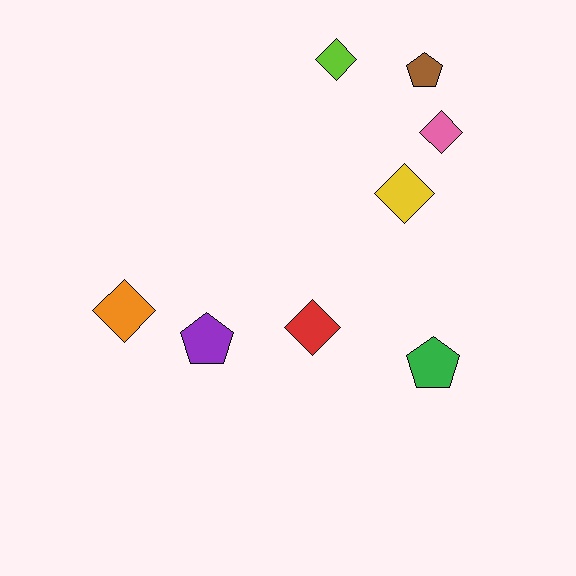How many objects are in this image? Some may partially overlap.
There are 8 objects.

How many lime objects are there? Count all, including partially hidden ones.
There is 1 lime object.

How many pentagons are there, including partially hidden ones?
There are 3 pentagons.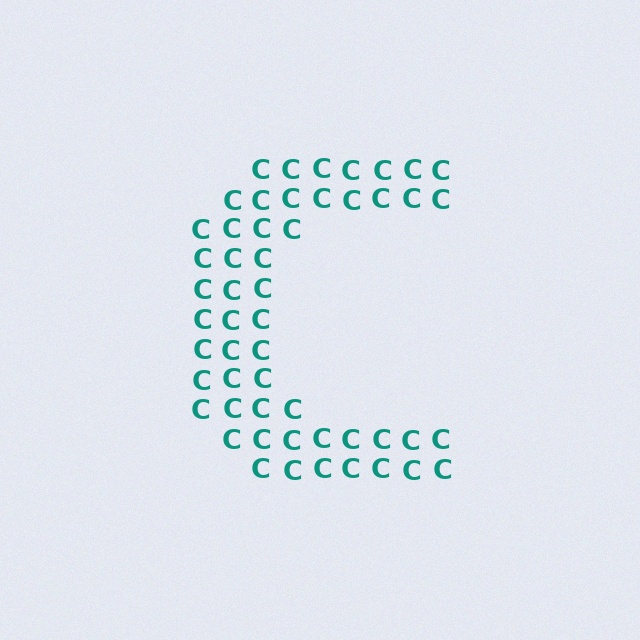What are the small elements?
The small elements are letter C's.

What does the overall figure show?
The overall figure shows the letter C.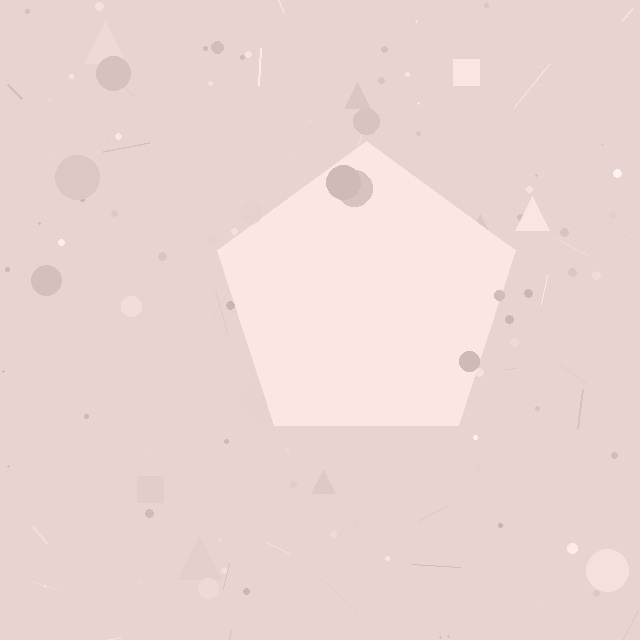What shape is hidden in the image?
A pentagon is hidden in the image.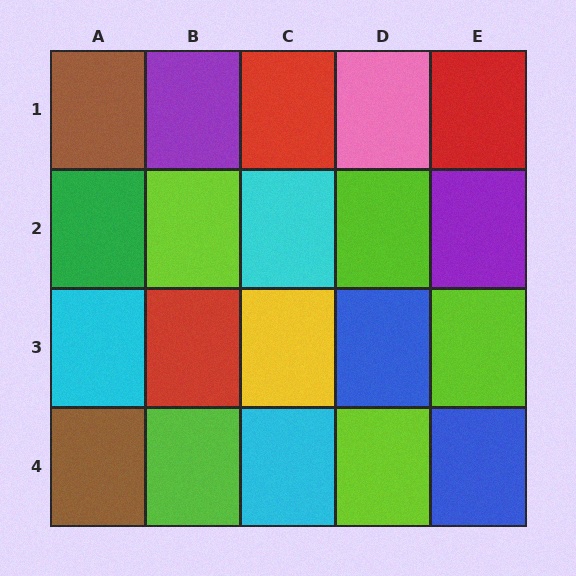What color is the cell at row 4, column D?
Lime.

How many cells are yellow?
1 cell is yellow.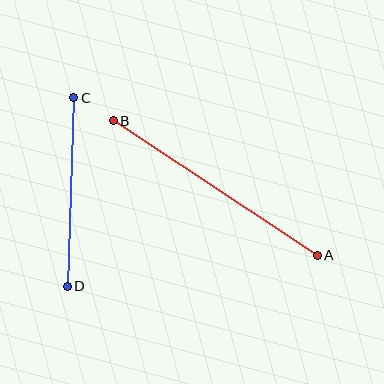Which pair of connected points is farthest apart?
Points A and B are farthest apart.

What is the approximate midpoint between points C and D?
The midpoint is at approximately (71, 192) pixels.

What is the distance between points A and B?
The distance is approximately 245 pixels.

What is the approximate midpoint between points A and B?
The midpoint is at approximately (215, 188) pixels.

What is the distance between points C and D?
The distance is approximately 189 pixels.